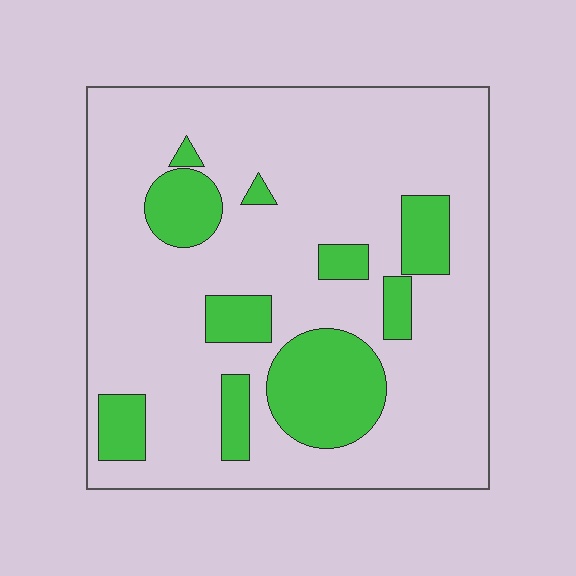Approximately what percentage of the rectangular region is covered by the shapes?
Approximately 20%.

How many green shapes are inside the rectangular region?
10.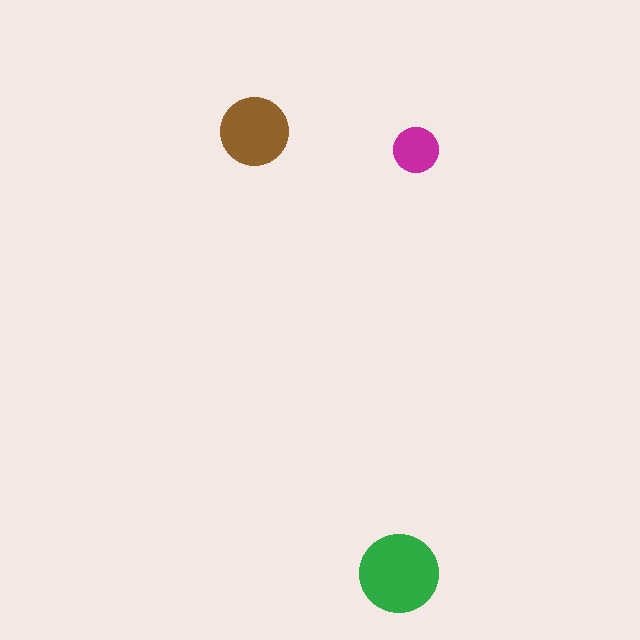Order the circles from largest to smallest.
the green one, the brown one, the magenta one.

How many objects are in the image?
There are 3 objects in the image.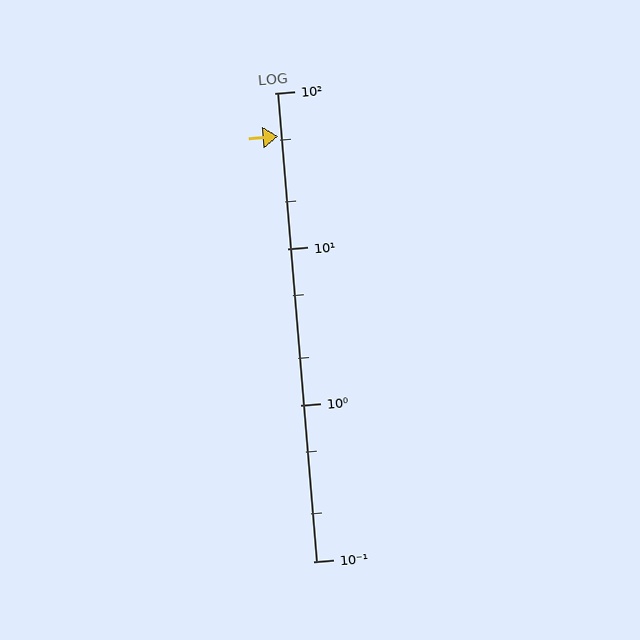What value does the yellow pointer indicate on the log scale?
The pointer indicates approximately 53.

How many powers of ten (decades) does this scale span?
The scale spans 3 decades, from 0.1 to 100.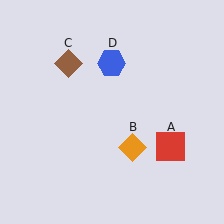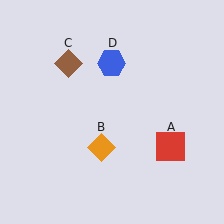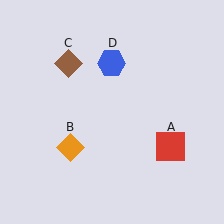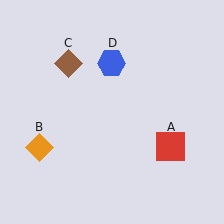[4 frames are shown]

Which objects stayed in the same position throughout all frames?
Red square (object A) and brown diamond (object C) and blue hexagon (object D) remained stationary.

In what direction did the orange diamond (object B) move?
The orange diamond (object B) moved left.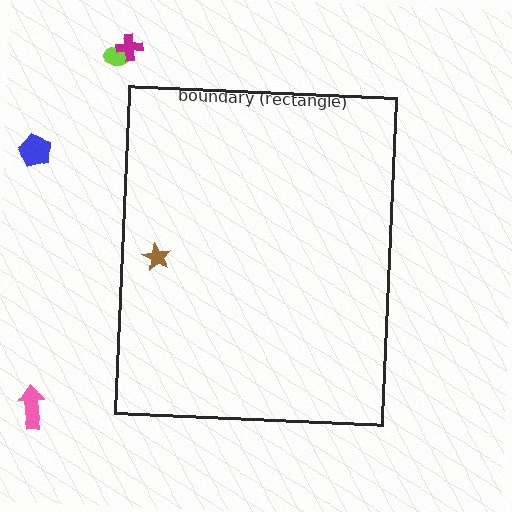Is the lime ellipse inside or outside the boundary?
Outside.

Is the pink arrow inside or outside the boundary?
Outside.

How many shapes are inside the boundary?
1 inside, 4 outside.